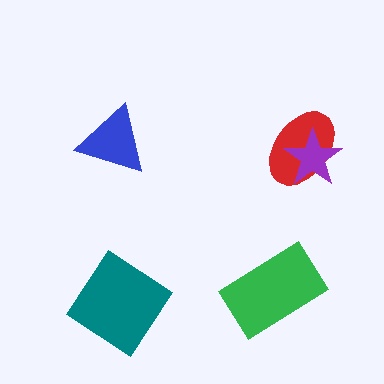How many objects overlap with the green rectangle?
0 objects overlap with the green rectangle.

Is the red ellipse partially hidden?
Yes, it is partially covered by another shape.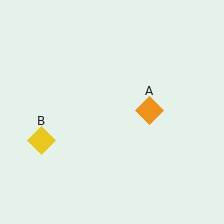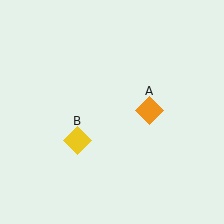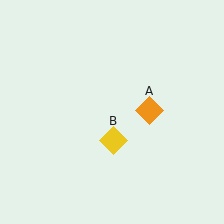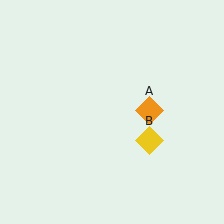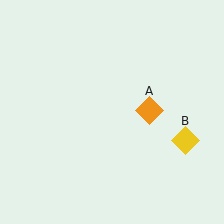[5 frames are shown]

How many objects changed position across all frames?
1 object changed position: yellow diamond (object B).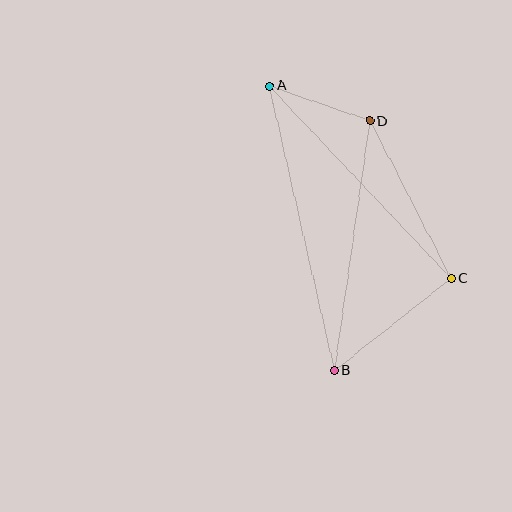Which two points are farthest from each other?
Points A and B are farthest from each other.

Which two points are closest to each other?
Points A and D are closest to each other.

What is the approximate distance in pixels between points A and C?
The distance between A and C is approximately 264 pixels.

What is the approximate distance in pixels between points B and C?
The distance between B and C is approximately 148 pixels.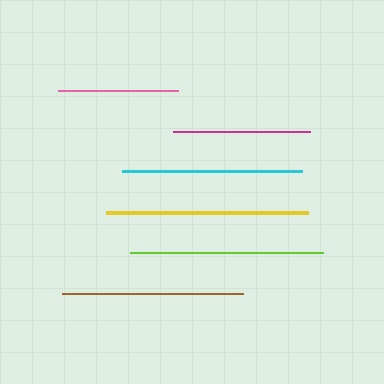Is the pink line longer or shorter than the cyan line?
The cyan line is longer than the pink line.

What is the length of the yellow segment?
The yellow segment is approximately 202 pixels long.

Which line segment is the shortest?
The pink line is the shortest at approximately 120 pixels.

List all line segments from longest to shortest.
From longest to shortest: yellow, lime, brown, cyan, magenta, pink.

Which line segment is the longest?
The yellow line is the longest at approximately 202 pixels.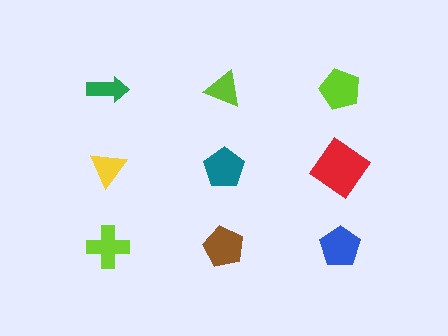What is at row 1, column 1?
A green arrow.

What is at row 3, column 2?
A brown pentagon.